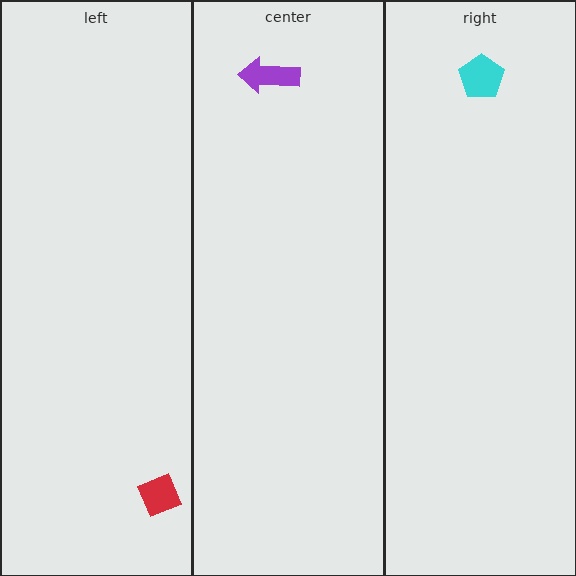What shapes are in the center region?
The purple arrow.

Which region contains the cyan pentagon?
The right region.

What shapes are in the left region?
The red diamond.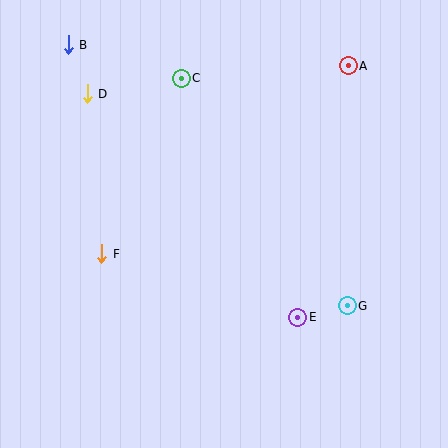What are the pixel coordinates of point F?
Point F is at (102, 254).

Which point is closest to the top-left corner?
Point B is closest to the top-left corner.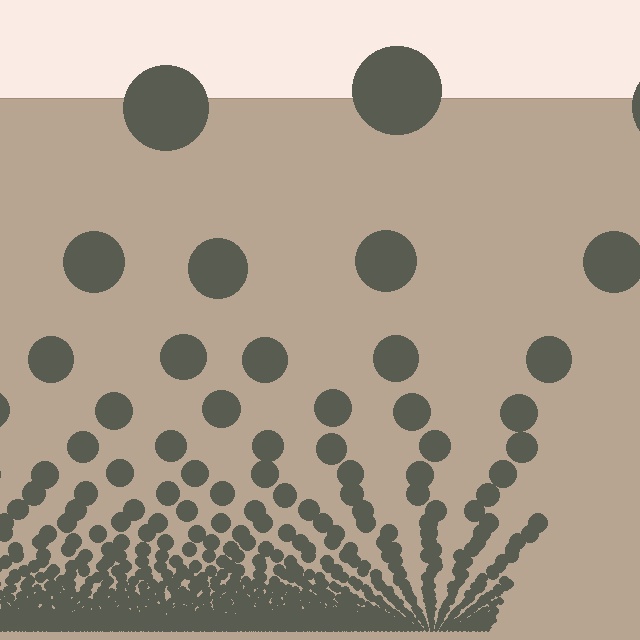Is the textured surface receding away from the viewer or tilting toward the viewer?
The surface appears to tilt toward the viewer. Texture elements get larger and sparser toward the top.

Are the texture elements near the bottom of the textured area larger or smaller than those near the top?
Smaller. The gradient is inverted — elements near the bottom are smaller and denser.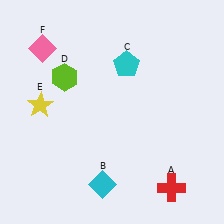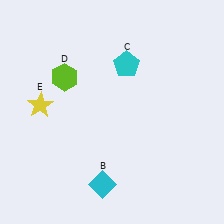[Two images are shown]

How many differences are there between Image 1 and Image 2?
There are 2 differences between the two images.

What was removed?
The red cross (A), the pink diamond (F) were removed in Image 2.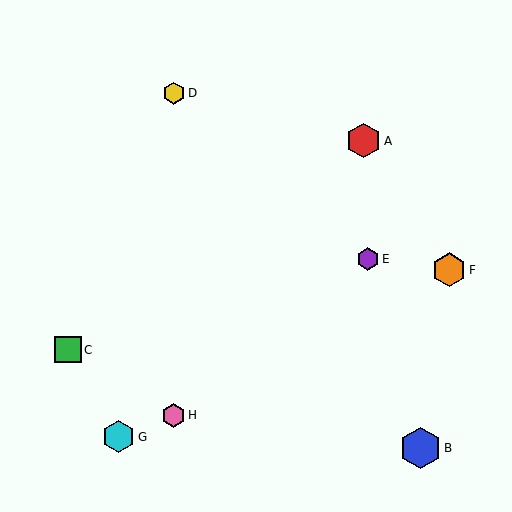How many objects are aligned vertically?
2 objects (D, H) are aligned vertically.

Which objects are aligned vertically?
Objects D, H are aligned vertically.